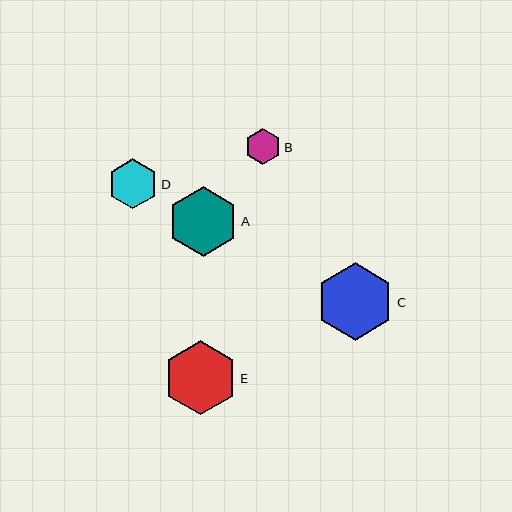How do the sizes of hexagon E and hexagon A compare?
Hexagon E and hexagon A are approximately the same size.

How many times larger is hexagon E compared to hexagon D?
Hexagon E is approximately 1.5 times the size of hexagon D.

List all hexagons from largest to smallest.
From largest to smallest: C, E, A, D, B.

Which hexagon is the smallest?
Hexagon B is the smallest with a size of approximately 36 pixels.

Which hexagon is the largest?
Hexagon C is the largest with a size of approximately 78 pixels.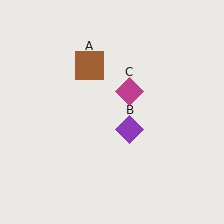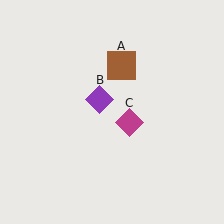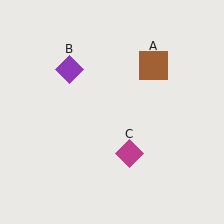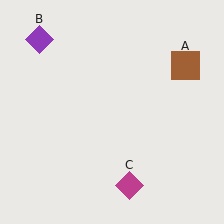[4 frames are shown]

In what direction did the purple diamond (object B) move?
The purple diamond (object B) moved up and to the left.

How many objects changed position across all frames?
3 objects changed position: brown square (object A), purple diamond (object B), magenta diamond (object C).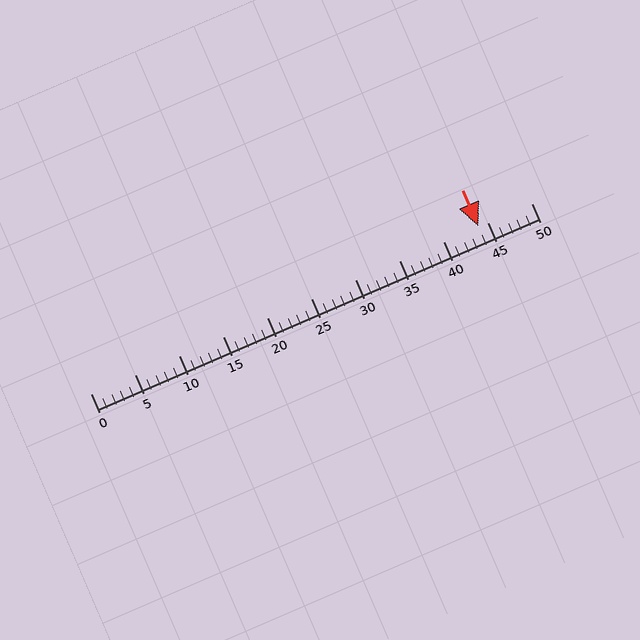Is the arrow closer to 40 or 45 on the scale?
The arrow is closer to 45.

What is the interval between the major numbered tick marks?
The major tick marks are spaced 5 units apart.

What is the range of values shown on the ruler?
The ruler shows values from 0 to 50.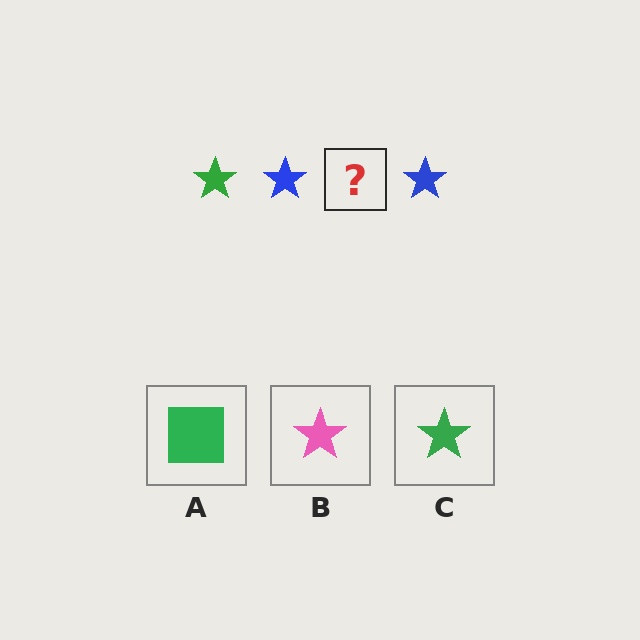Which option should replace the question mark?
Option C.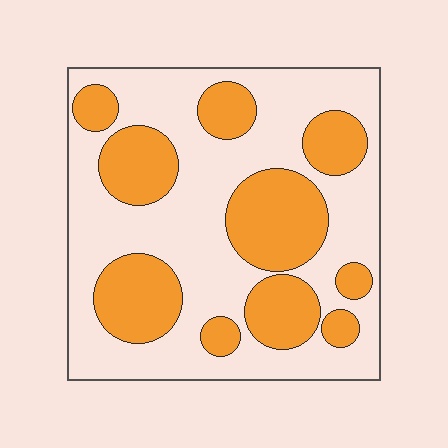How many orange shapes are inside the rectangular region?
10.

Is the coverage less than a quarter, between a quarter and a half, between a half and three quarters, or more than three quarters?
Between a quarter and a half.